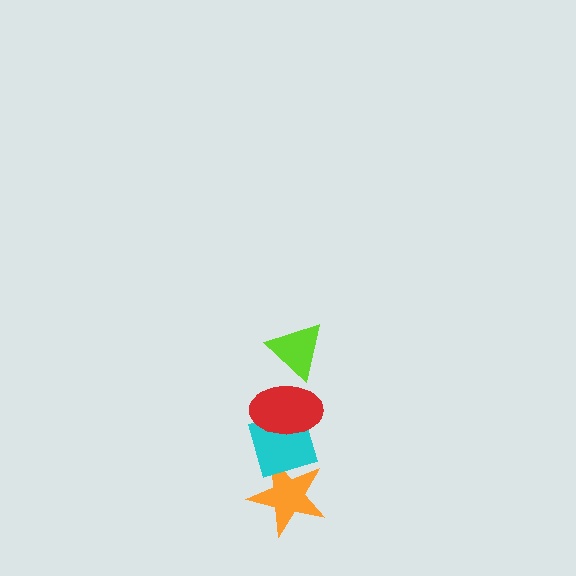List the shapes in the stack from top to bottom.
From top to bottom: the lime triangle, the red ellipse, the cyan diamond, the orange star.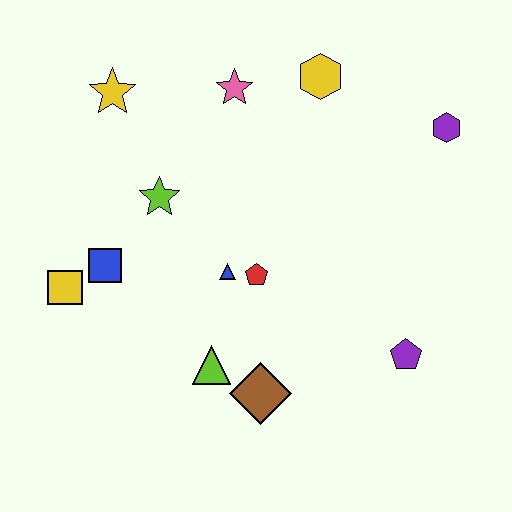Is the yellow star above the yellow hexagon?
No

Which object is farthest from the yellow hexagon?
The yellow square is farthest from the yellow hexagon.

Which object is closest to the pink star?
The yellow hexagon is closest to the pink star.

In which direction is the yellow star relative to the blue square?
The yellow star is above the blue square.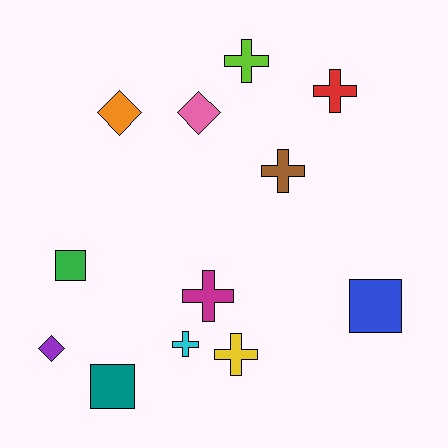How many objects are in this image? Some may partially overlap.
There are 12 objects.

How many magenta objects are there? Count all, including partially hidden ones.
There is 1 magenta object.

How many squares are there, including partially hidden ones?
There are 3 squares.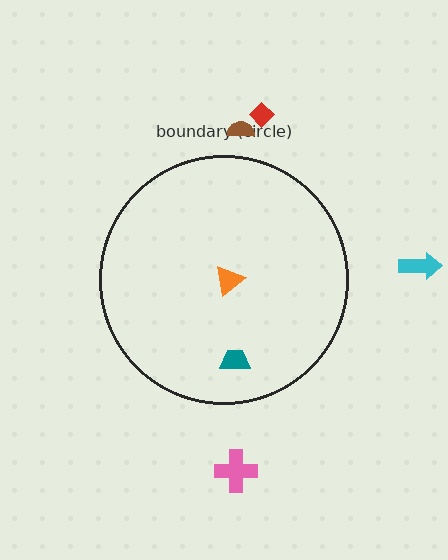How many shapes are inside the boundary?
2 inside, 4 outside.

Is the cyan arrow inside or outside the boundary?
Outside.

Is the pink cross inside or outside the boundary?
Outside.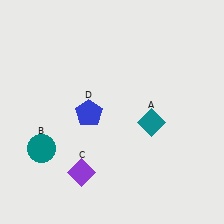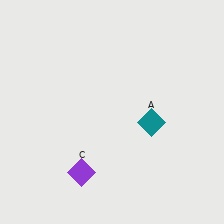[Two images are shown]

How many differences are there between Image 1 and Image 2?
There are 2 differences between the two images.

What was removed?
The teal circle (B), the blue pentagon (D) were removed in Image 2.